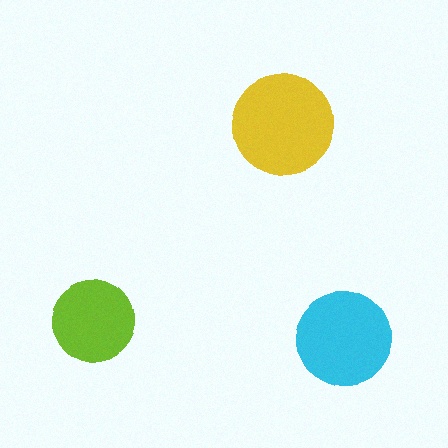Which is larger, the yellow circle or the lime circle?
The yellow one.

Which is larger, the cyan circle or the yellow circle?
The yellow one.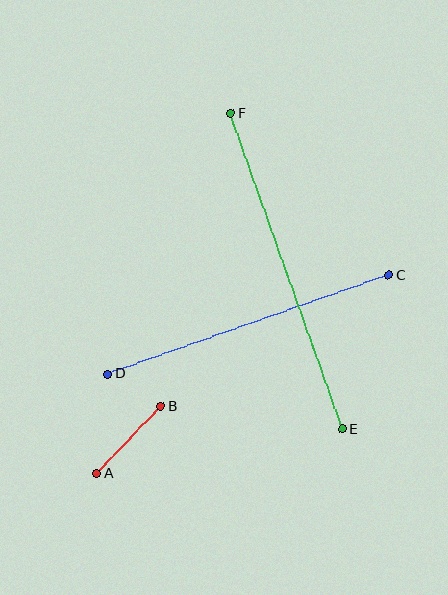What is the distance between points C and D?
The distance is approximately 298 pixels.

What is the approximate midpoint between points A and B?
The midpoint is at approximately (129, 440) pixels.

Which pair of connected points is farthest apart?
Points E and F are farthest apart.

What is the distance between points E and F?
The distance is approximately 335 pixels.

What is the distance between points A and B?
The distance is approximately 93 pixels.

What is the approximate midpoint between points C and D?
The midpoint is at approximately (248, 324) pixels.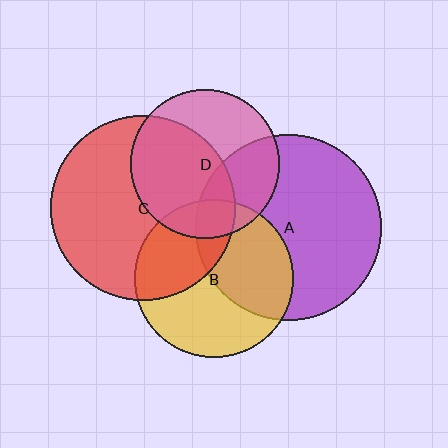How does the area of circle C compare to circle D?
Approximately 1.5 times.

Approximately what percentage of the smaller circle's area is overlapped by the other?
Approximately 40%.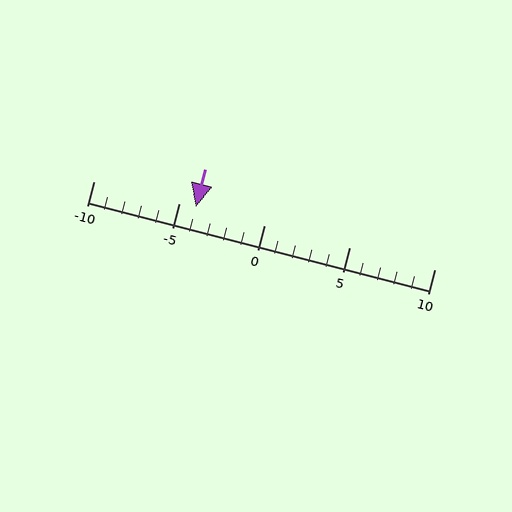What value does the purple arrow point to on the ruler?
The purple arrow points to approximately -4.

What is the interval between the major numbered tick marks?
The major tick marks are spaced 5 units apart.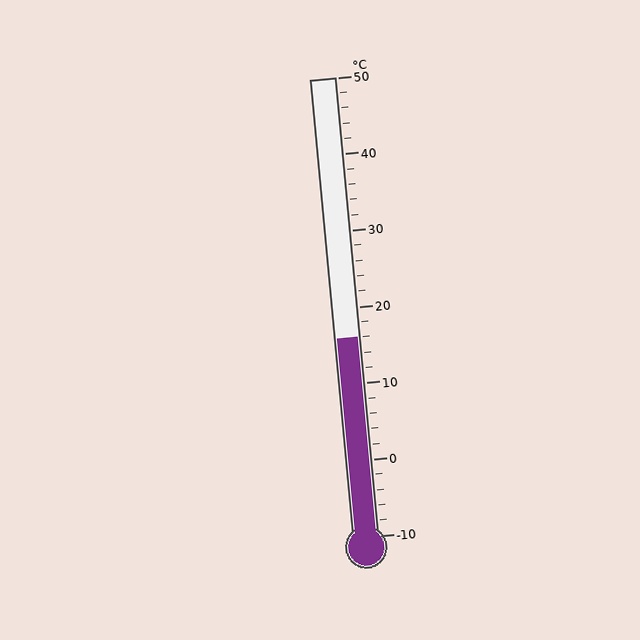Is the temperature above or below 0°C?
The temperature is above 0°C.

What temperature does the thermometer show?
The thermometer shows approximately 16°C.